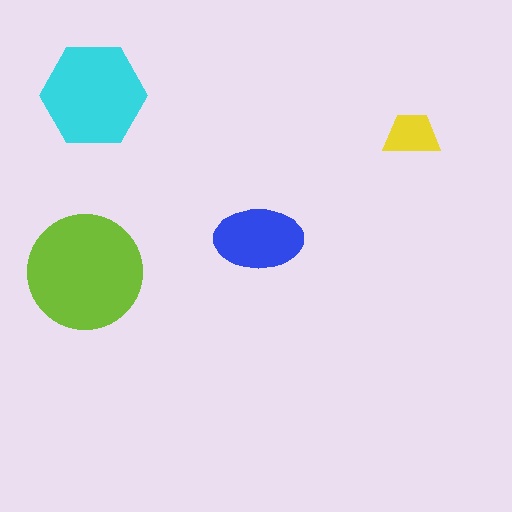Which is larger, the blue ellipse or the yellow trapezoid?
The blue ellipse.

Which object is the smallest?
The yellow trapezoid.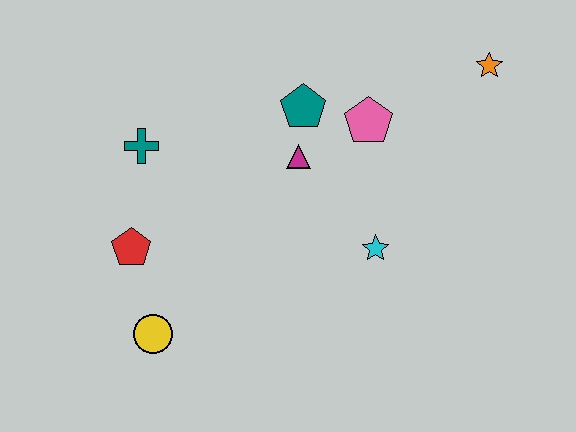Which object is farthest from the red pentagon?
The orange star is farthest from the red pentagon.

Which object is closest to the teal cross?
The red pentagon is closest to the teal cross.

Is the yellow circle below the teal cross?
Yes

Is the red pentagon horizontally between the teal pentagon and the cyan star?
No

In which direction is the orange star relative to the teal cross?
The orange star is to the right of the teal cross.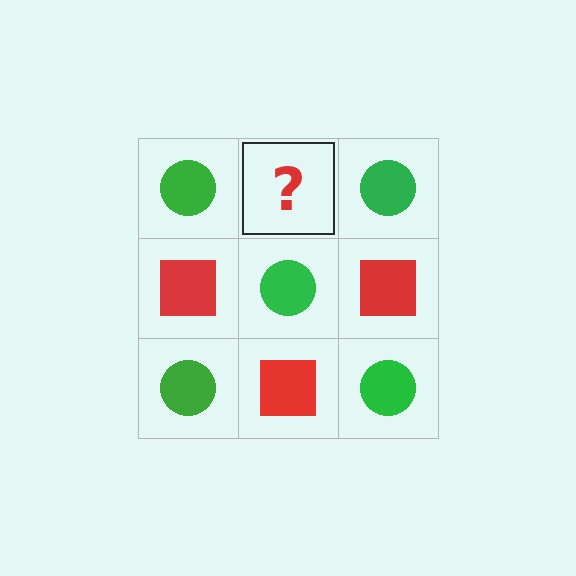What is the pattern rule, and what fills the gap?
The rule is that it alternates green circle and red square in a checkerboard pattern. The gap should be filled with a red square.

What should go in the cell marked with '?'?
The missing cell should contain a red square.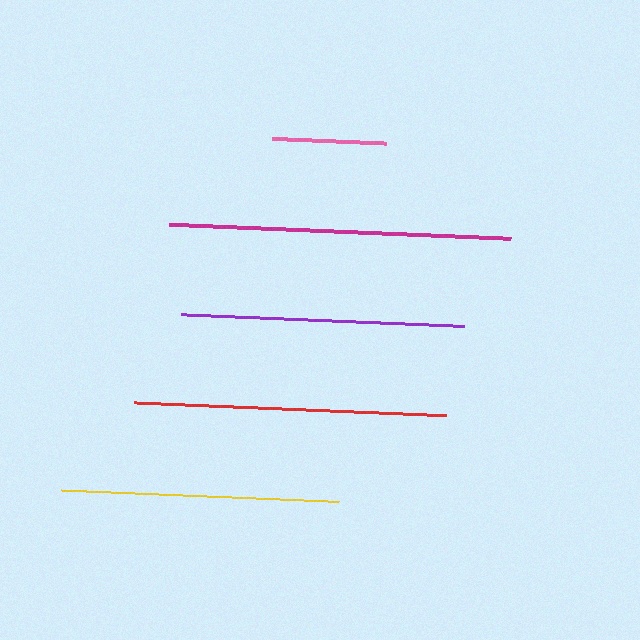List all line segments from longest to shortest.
From longest to shortest: magenta, red, purple, yellow, pink.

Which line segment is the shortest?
The pink line is the shortest at approximately 114 pixels.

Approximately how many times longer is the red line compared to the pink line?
The red line is approximately 2.7 times the length of the pink line.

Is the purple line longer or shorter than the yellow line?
The purple line is longer than the yellow line.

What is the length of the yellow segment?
The yellow segment is approximately 278 pixels long.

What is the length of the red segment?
The red segment is approximately 312 pixels long.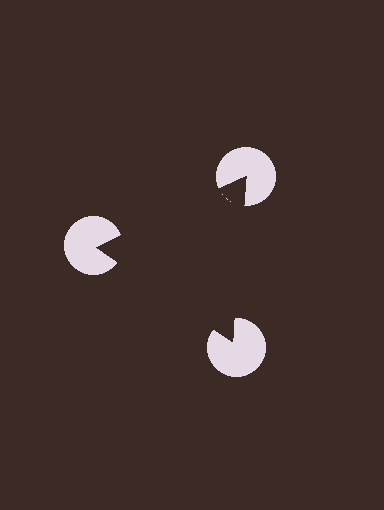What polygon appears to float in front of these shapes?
An illusory triangle — its edges are inferred from the aligned wedge cuts in the pac-man discs, not physically drawn.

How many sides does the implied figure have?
3 sides.